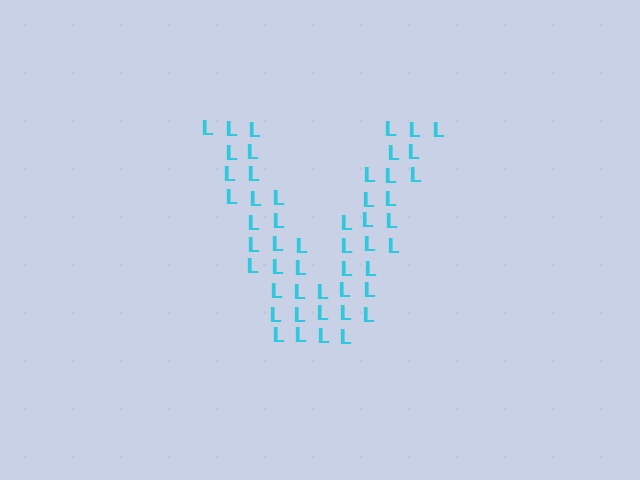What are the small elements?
The small elements are letter L's.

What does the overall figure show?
The overall figure shows the letter V.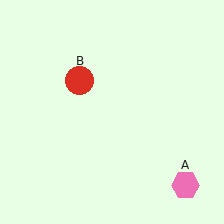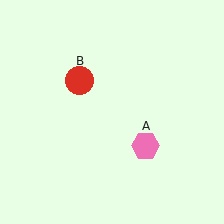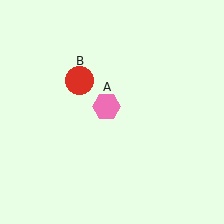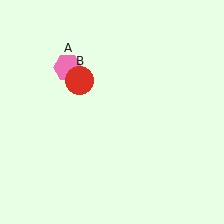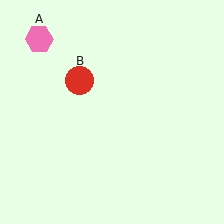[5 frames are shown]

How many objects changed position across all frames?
1 object changed position: pink hexagon (object A).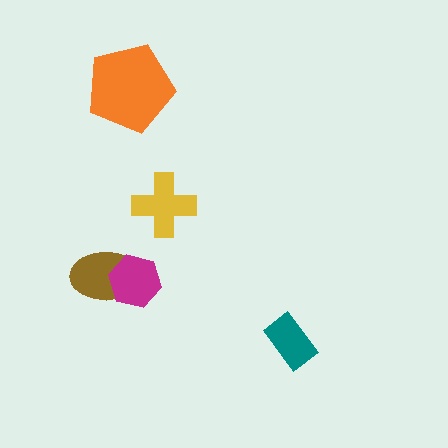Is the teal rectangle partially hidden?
No, no other shape covers it.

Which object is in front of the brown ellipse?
The magenta hexagon is in front of the brown ellipse.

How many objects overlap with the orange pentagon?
0 objects overlap with the orange pentagon.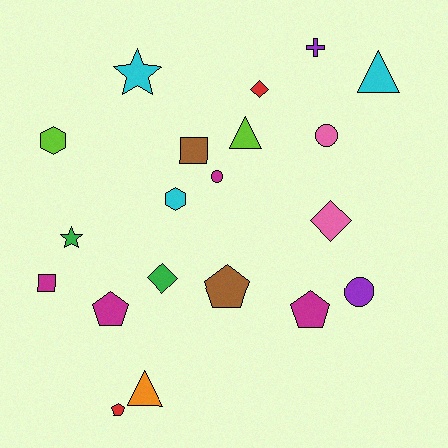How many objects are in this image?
There are 20 objects.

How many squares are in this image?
There are 2 squares.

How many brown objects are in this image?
There are 2 brown objects.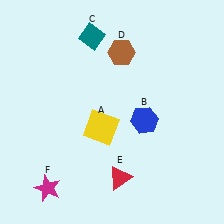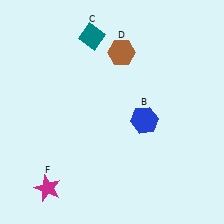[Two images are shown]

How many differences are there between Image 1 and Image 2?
There are 2 differences between the two images.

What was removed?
The red triangle (E), the yellow square (A) were removed in Image 2.